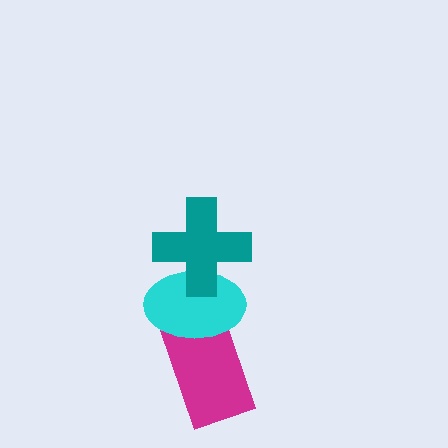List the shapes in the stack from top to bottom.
From top to bottom: the teal cross, the cyan ellipse, the magenta rectangle.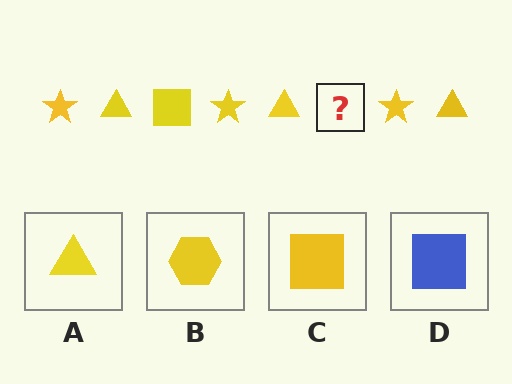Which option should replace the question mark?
Option C.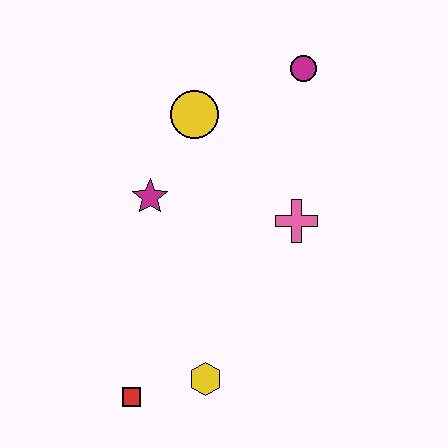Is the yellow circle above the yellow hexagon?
Yes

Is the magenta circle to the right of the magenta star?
Yes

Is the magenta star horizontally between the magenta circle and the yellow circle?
No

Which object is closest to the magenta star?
The yellow circle is closest to the magenta star.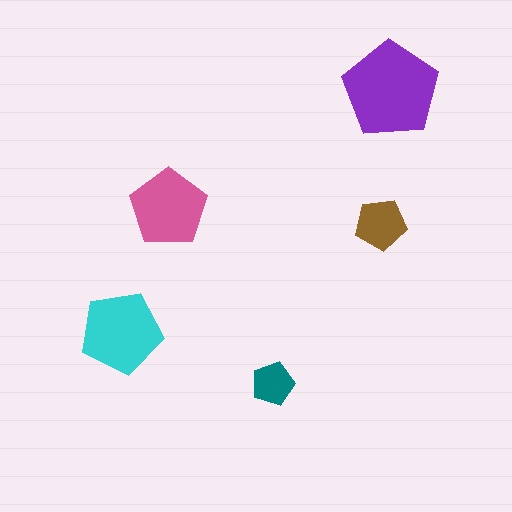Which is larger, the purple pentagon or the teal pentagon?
The purple one.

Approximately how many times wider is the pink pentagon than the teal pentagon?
About 2 times wider.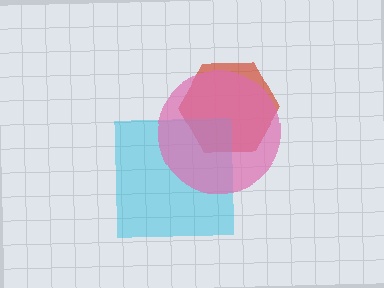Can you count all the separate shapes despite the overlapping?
Yes, there are 3 separate shapes.